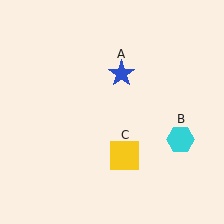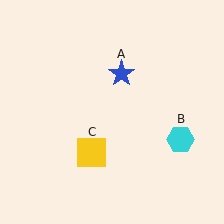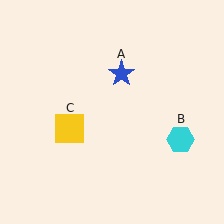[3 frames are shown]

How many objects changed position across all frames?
1 object changed position: yellow square (object C).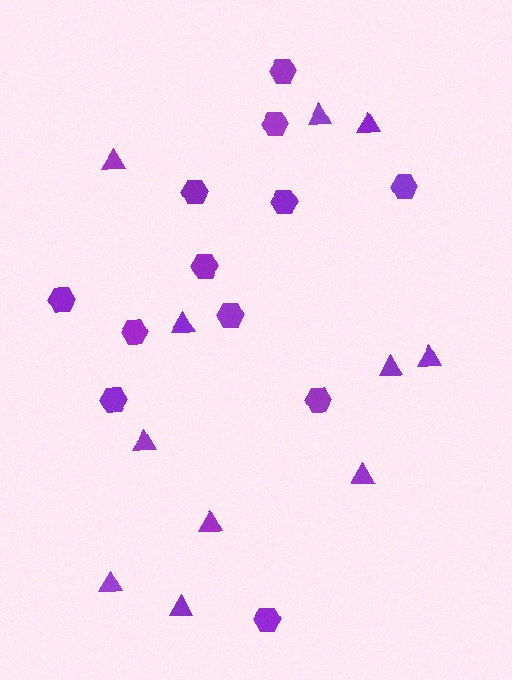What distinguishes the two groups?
There are 2 groups: one group of triangles (11) and one group of hexagons (12).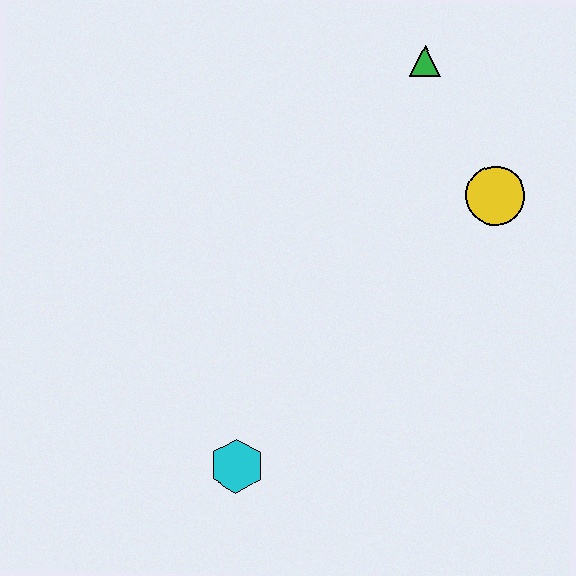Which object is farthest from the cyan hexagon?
The green triangle is farthest from the cyan hexagon.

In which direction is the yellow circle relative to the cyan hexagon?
The yellow circle is above the cyan hexagon.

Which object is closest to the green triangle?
The yellow circle is closest to the green triangle.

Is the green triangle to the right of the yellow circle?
No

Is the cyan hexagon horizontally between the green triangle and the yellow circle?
No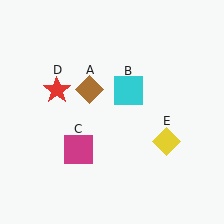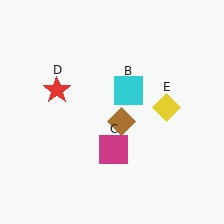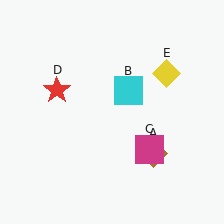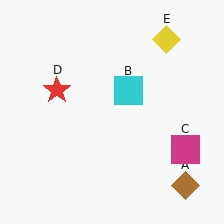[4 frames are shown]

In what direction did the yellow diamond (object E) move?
The yellow diamond (object E) moved up.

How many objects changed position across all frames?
3 objects changed position: brown diamond (object A), magenta square (object C), yellow diamond (object E).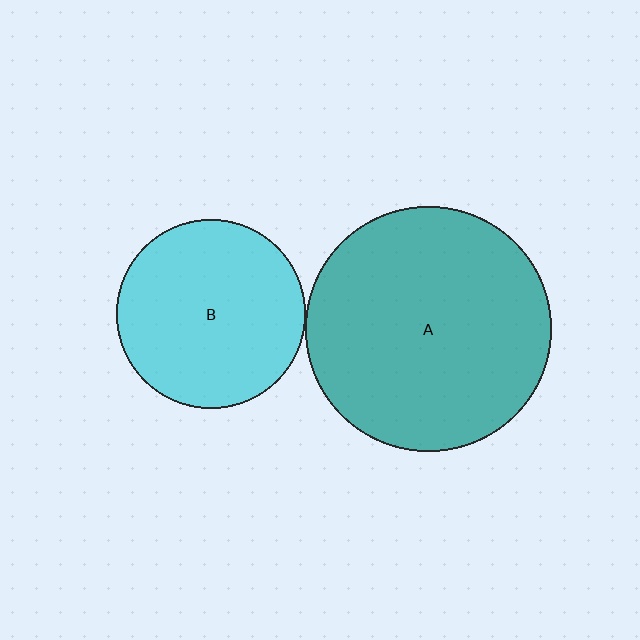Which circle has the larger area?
Circle A (teal).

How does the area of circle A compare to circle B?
Approximately 1.7 times.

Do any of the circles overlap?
No, none of the circles overlap.